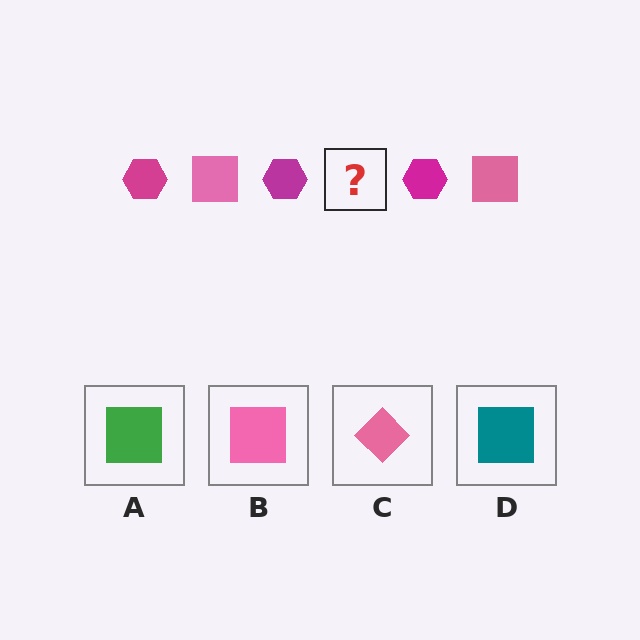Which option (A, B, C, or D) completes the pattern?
B.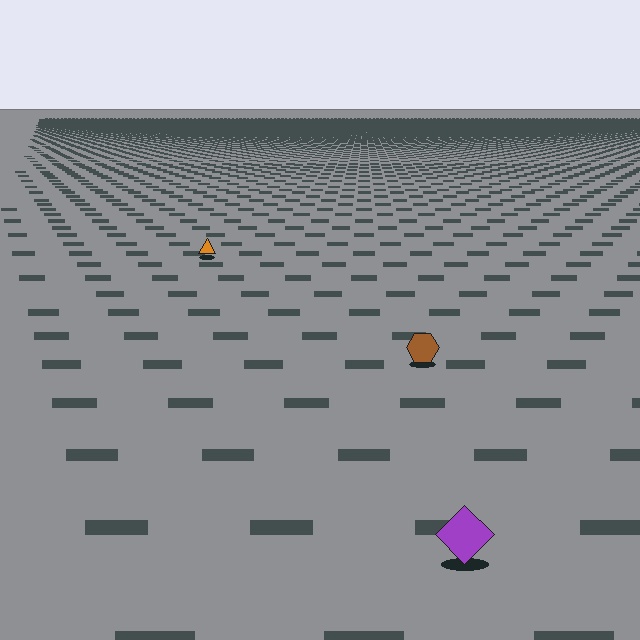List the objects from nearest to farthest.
From nearest to farthest: the purple diamond, the brown hexagon, the orange triangle.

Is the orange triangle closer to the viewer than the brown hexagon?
No. The brown hexagon is closer — you can tell from the texture gradient: the ground texture is coarser near it.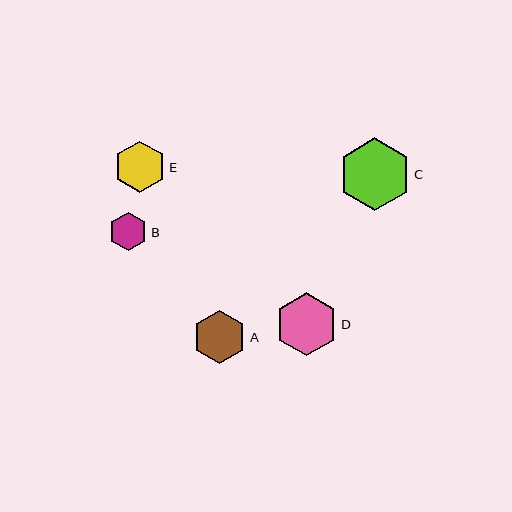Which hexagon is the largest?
Hexagon C is the largest with a size of approximately 73 pixels.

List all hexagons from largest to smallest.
From largest to smallest: C, D, A, E, B.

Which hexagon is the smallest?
Hexagon B is the smallest with a size of approximately 38 pixels.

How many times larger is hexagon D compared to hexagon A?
Hexagon D is approximately 1.2 times the size of hexagon A.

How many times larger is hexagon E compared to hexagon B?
Hexagon E is approximately 1.3 times the size of hexagon B.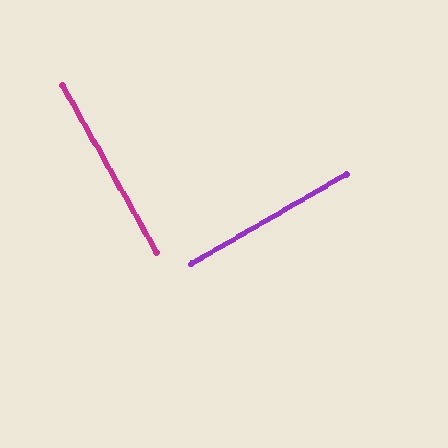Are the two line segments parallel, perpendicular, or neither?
Perpendicular — they meet at approximately 90°.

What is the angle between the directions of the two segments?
Approximately 90 degrees.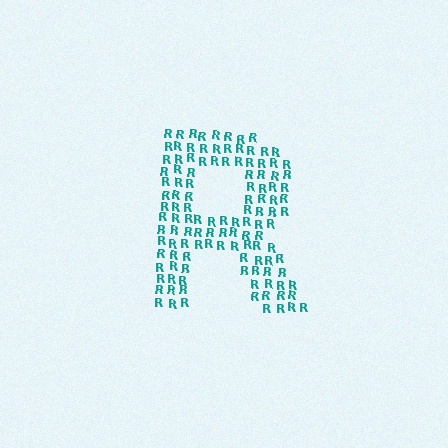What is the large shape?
The large shape is the letter R.